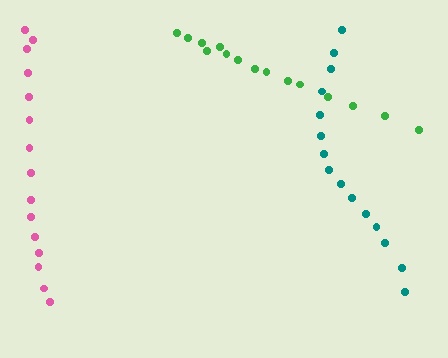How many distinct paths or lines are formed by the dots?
There are 3 distinct paths.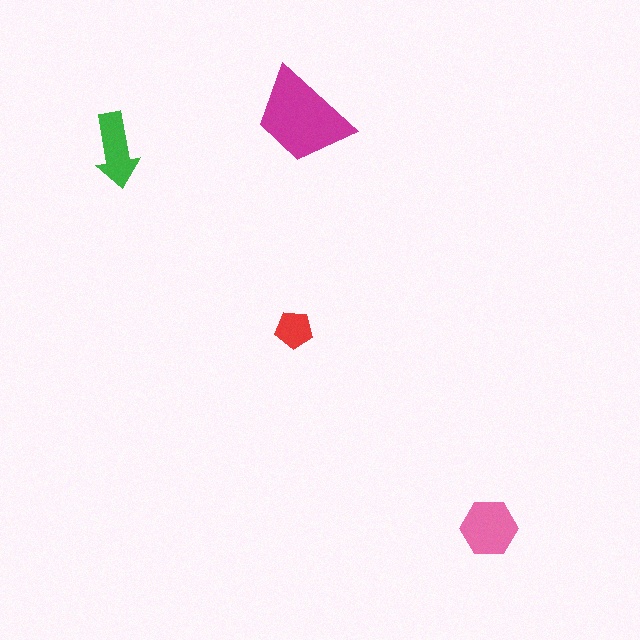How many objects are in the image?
There are 4 objects in the image.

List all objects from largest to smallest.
The magenta trapezoid, the pink hexagon, the green arrow, the red pentagon.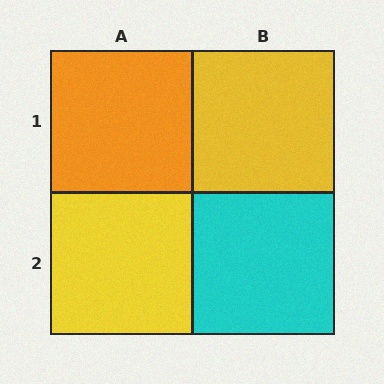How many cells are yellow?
2 cells are yellow.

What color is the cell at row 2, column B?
Cyan.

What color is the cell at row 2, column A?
Yellow.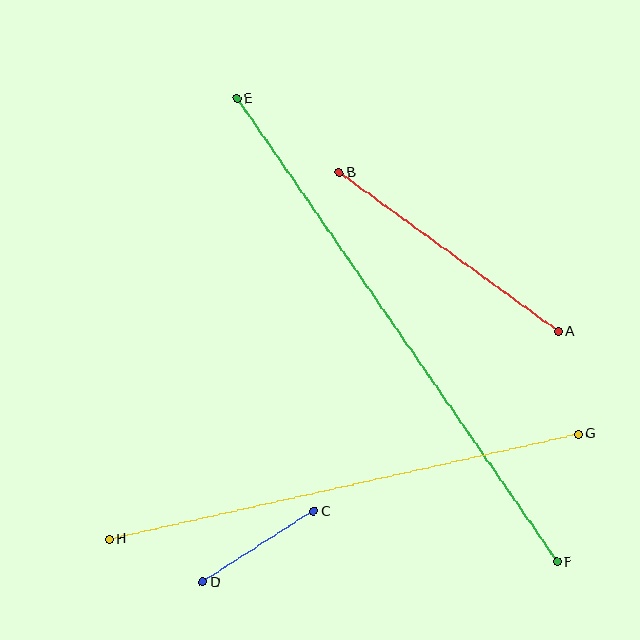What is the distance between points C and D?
The distance is approximately 131 pixels.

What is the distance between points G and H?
The distance is approximately 481 pixels.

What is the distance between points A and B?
The distance is approximately 270 pixels.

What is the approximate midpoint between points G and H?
The midpoint is at approximately (344, 487) pixels.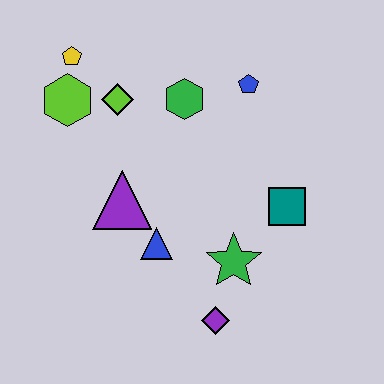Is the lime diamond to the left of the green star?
Yes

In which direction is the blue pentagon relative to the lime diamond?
The blue pentagon is to the right of the lime diamond.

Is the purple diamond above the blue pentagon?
No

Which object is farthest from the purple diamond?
The yellow pentagon is farthest from the purple diamond.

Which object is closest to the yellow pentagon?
The lime hexagon is closest to the yellow pentagon.